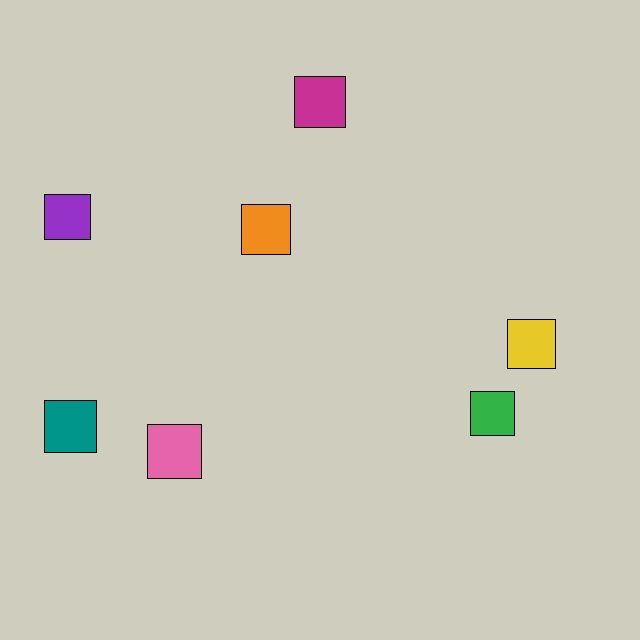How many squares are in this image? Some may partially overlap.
There are 7 squares.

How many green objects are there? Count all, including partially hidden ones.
There is 1 green object.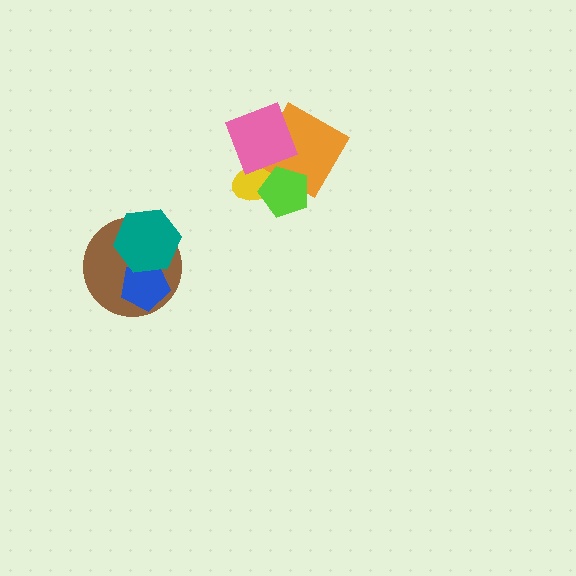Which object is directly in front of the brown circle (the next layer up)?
The blue pentagon is directly in front of the brown circle.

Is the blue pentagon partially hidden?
Yes, it is partially covered by another shape.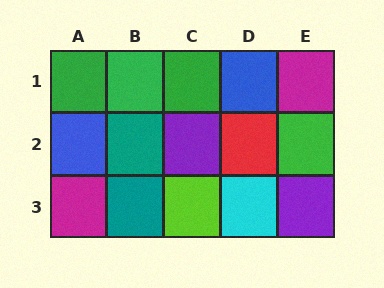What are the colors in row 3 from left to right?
Magenta, teal, lime, cyan, purple.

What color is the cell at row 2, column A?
Blue.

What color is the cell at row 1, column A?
Green.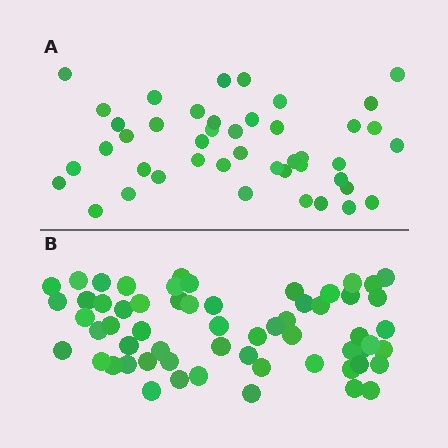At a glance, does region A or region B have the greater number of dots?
Region B (the bottom region) has more dots.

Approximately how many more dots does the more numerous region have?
Region B has approximately 15 more dots than region A.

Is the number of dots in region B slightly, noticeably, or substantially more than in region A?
Region B has noticeably more, but not dramatically so. The ratio is roughly 1.4 to 1.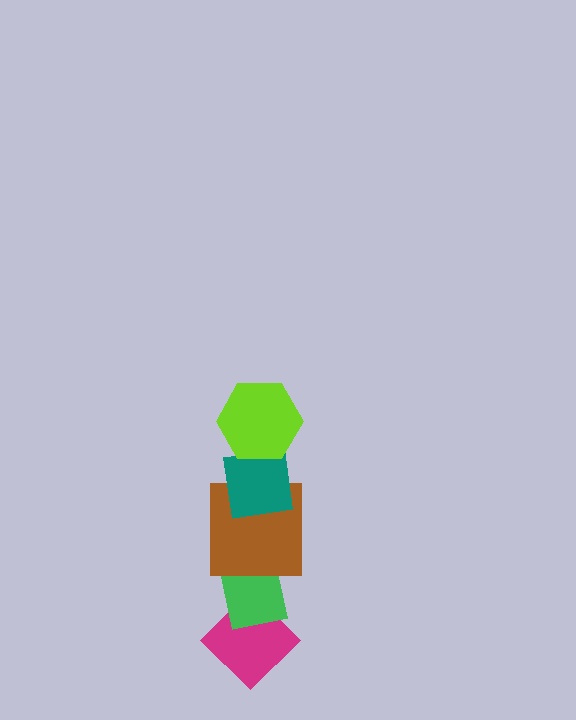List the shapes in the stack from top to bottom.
From top to bottom: the lime hexagon, the teal square, the brown square, the green rectangle, the magenta diamond.